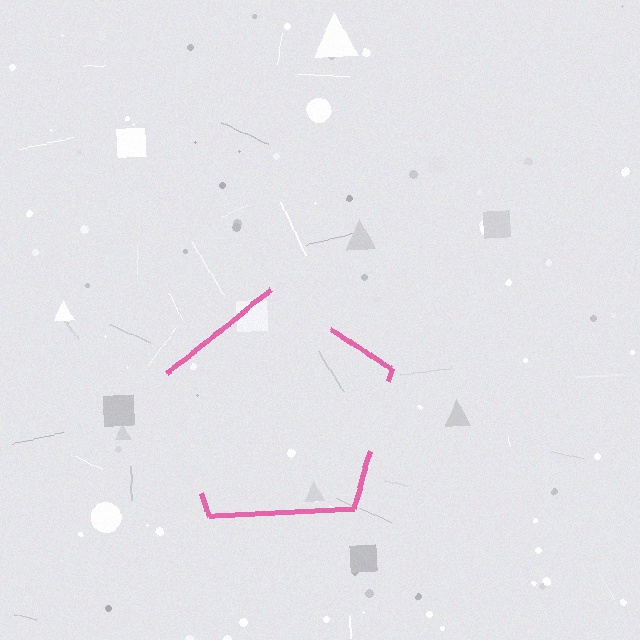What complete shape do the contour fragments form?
The contour fragments form a pentagon.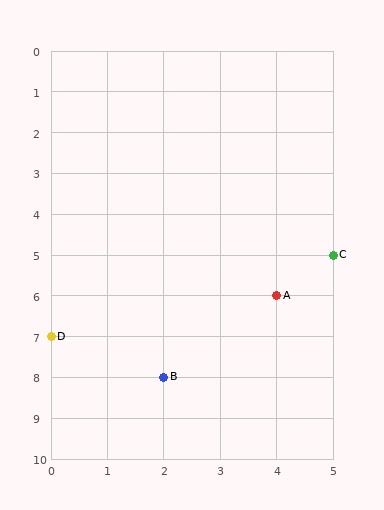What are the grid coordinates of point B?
Point B is at grid coordinates (2, 8).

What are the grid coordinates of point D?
Point D is at grid coordinates (0, 7).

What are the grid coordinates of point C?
Point C is at grid coordinates (5, 5).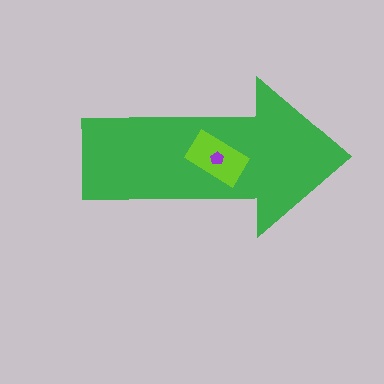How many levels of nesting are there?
3.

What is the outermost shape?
The green arrow.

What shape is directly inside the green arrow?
The lime rectangle.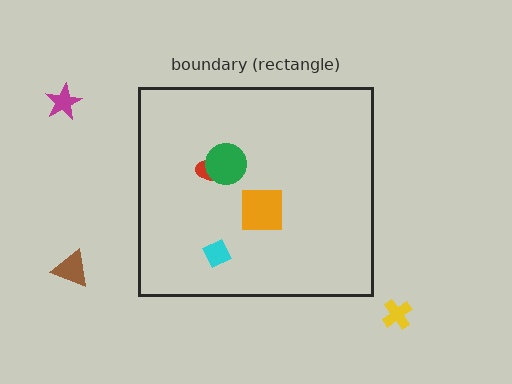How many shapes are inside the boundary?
4 inside, 3 outside.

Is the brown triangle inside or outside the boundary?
Outside.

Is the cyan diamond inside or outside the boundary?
Inside.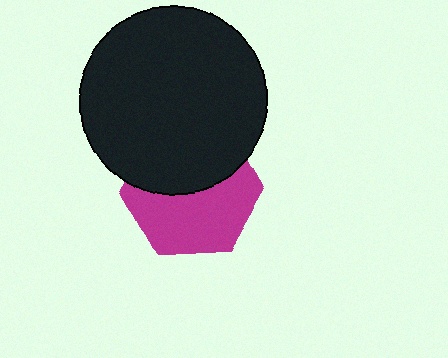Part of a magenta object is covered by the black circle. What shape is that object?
It is a hexagon.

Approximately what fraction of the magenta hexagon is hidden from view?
Roughly 45% of the magenta hexagon is hidden behind the black circle.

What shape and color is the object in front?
The object in front is a black circle.